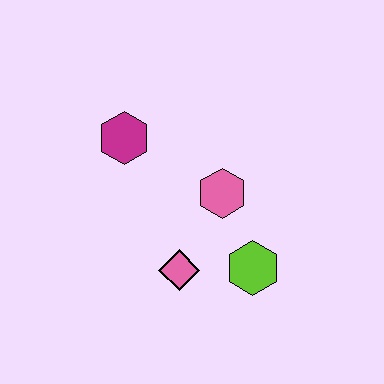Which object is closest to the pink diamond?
The lime hexagon is closest to the pink diamond.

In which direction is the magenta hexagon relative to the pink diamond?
The magenta hexagon is above the pink diamond.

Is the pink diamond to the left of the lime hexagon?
Yes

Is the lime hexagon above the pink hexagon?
No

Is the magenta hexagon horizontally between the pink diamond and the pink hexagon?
No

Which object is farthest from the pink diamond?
The magenta hexagon is farthest from the pink diamond.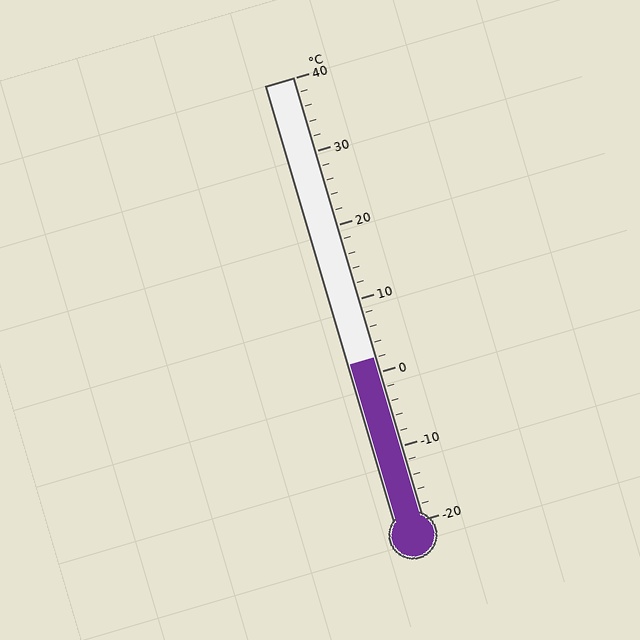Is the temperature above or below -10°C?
The temperature is above -10°C.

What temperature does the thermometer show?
The thermometer shows approximately 2°C.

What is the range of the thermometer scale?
The thermometer scale ranges from -20°C to 40°C.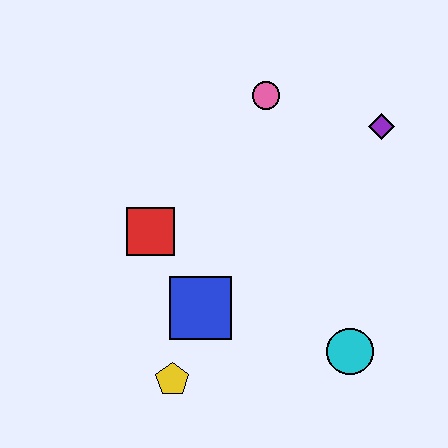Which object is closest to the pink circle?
The purple diamond is closest to the pink circle.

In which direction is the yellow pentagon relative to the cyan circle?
The yellow pentagon is to the left of the cyan circle.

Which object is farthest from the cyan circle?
The pink circle is farthest from the cyan circle.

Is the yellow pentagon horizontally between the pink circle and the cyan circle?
No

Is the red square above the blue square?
Yes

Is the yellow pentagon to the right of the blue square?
No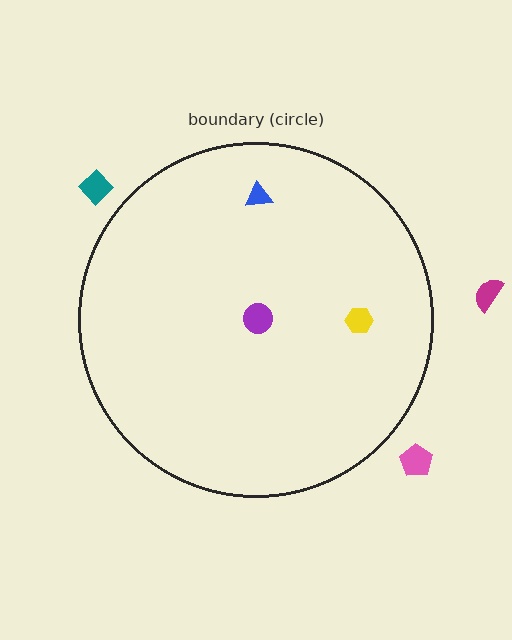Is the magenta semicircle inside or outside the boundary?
Outside.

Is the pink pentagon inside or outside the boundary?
Outside.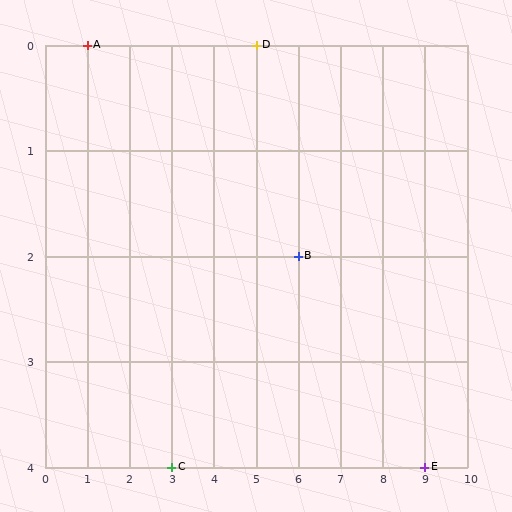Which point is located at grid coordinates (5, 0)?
Point D is at (5, 0).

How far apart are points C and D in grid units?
Points C and D are 2 columns and 4 rows apart (about 4.5 grid units diagonally).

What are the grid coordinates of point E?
Point E is at grid coordinates (9, 4).